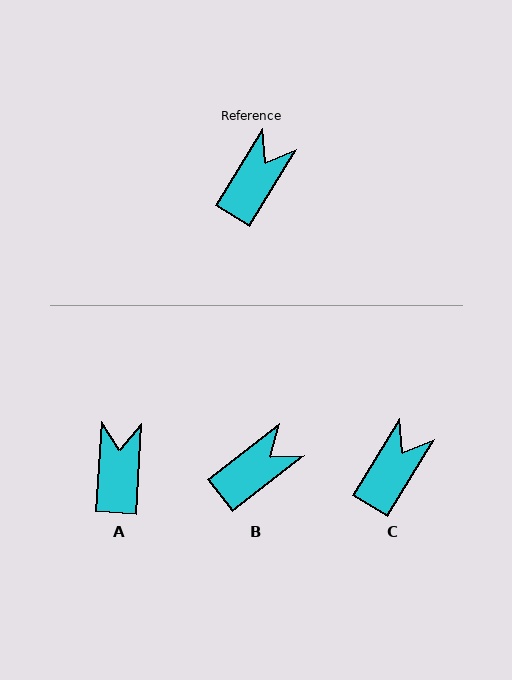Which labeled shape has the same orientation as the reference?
C.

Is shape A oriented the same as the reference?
No, it is off by about 28 degrees.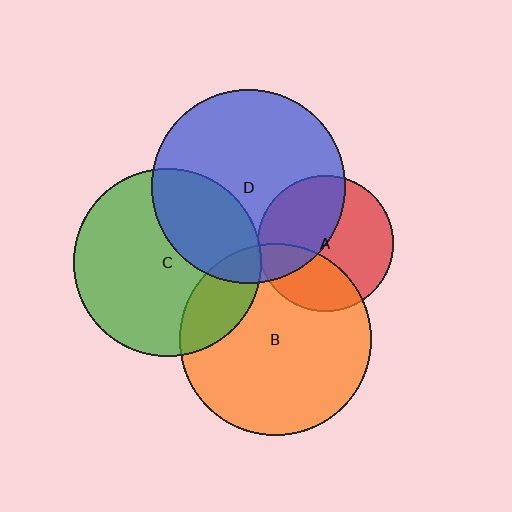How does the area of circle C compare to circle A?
Approximately 1.9 times.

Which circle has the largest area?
Circle D (blue).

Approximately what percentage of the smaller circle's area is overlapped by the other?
Approximately 20%.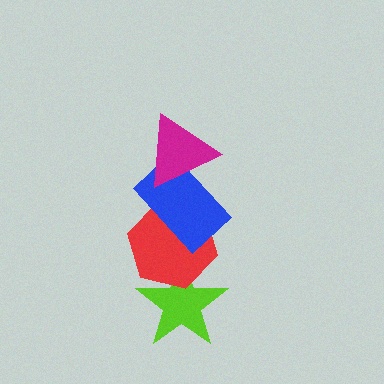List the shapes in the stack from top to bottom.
From top to bottom: the magenta triangle, the blue rectangle, the red hexagon, the lime star.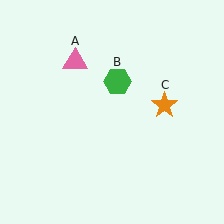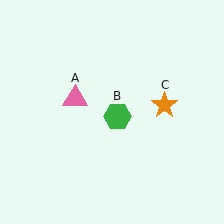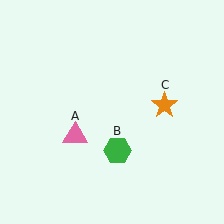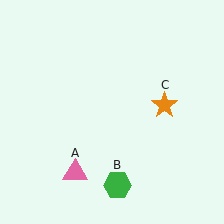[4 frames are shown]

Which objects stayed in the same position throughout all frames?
Orange star (object C) remained stationary.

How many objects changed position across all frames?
2 objects changed position: pink triangle (object A), green hexagon (object B).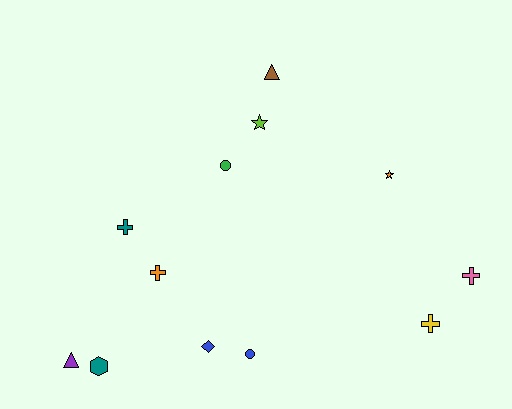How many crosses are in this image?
There are 4 crosses.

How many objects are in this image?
There are 12 objects.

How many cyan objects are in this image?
There are no cyan objects.